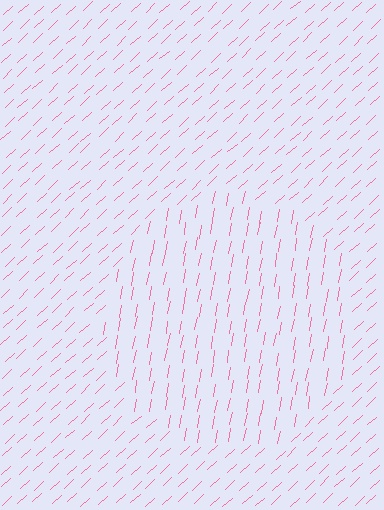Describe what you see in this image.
The image is filled with small pink line segments. A circle region in the image has lines oriented differently from the surrounding lines, creating a visible texture boundary.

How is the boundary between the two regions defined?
The boundary is defined purely by a change in line orientation (approximately 37 degrees difference). All lines are the same color and thickness.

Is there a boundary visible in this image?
Yes, there is a texture boundary formed by a change in line orientation.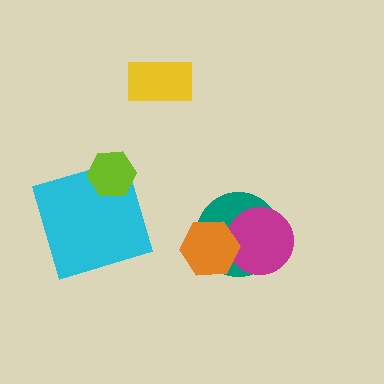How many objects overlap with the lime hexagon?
1 object overlaps with the lime hexagon.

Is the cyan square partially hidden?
Yes, it is partially covered by another shape.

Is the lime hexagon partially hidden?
No, no other shape covers it.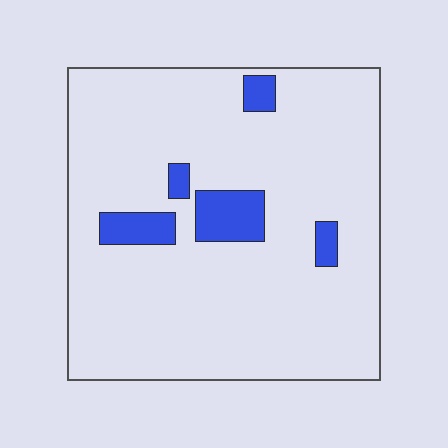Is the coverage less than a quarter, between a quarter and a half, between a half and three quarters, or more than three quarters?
Less than a quarter.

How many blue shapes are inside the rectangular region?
5.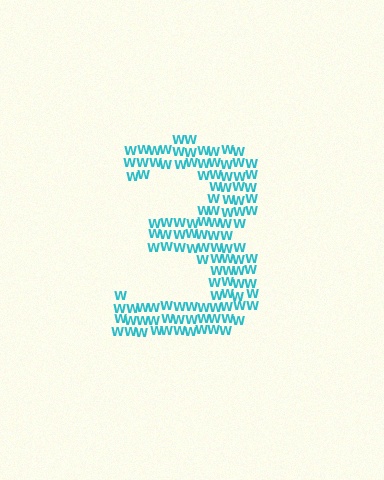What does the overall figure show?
The overall figure shows the digit 3.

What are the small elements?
The small elements are letter W's.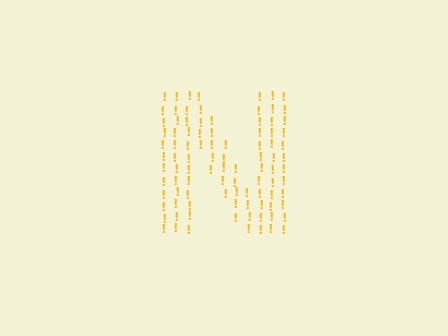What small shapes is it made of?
It is made of small exclamation marks.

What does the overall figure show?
The overall figure shows the letter N.